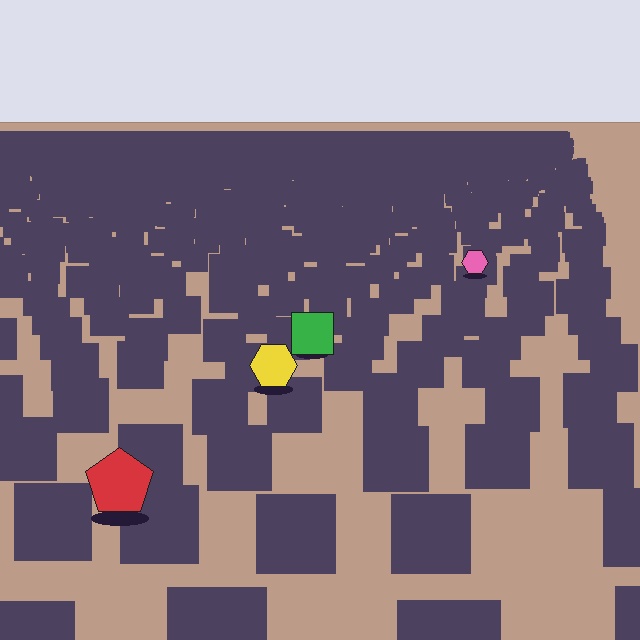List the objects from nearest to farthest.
From nearest to farthest: the red pentagon, the yellow hexagon, the green square, the pink hexagon.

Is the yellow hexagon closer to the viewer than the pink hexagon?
Yes. The yellow hexagon is closer — you can tell from the texture gradient: the ground texture is coarser near it.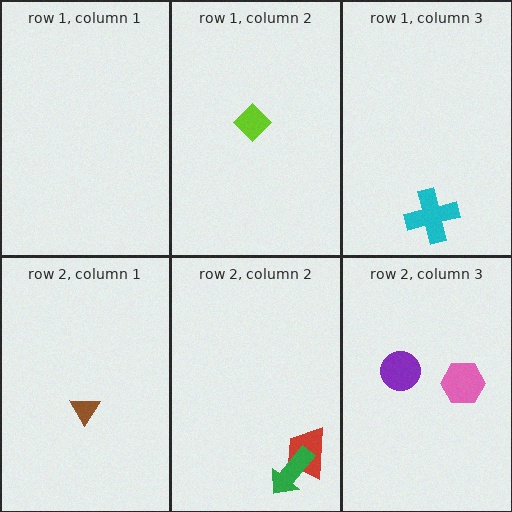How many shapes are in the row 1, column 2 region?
1.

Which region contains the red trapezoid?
The row 2, column 2 region.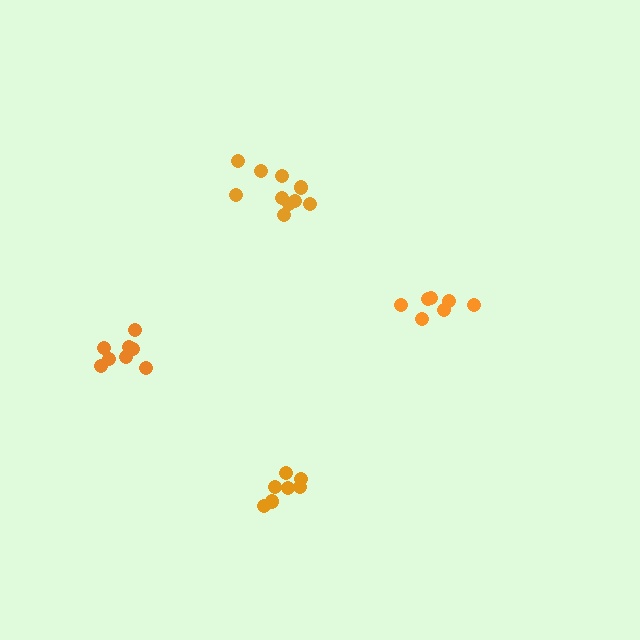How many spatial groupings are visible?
There are 4 spatial groupings.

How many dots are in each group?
Group 1: 8 dots, Group 2: 7 dots, Group 3: 7 dots, Group 4: 10 dots (32 total).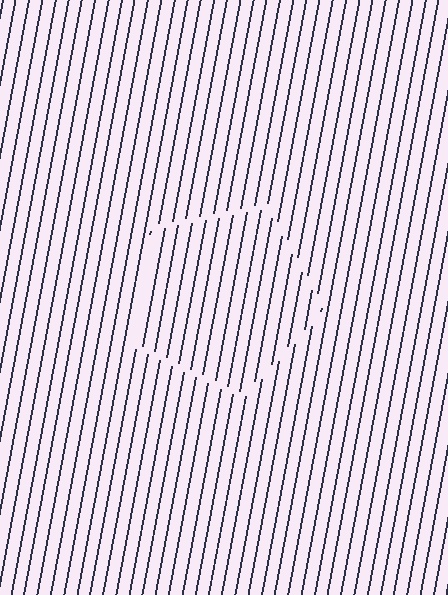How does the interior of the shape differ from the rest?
The interior of the shape contains the same grating, shifted by half a period — the contour is defined by the phase discontinuity where line-ends from the inner and outer gratings abut.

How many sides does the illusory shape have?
5 sides — the line-ends trace a pentagon.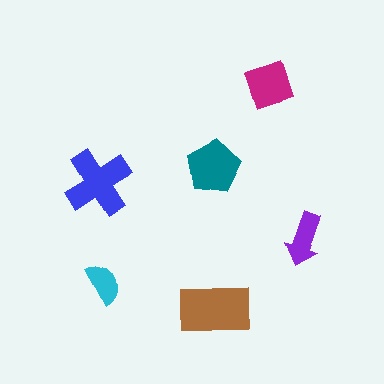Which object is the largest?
The brown rectangle.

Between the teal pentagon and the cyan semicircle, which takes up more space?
The teal pentagon.